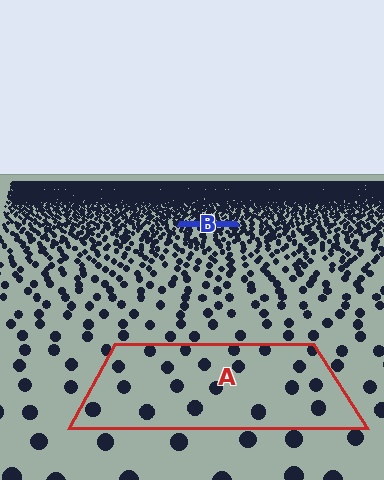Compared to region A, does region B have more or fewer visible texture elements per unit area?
Region B has more texture elements per unit area — they are packed more densely because it is farther away.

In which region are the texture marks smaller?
The texture marks are smaller in region B, because it is farther away.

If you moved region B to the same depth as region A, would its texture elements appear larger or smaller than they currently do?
They would appear larger. At a closer depth, the same texture elements are projected at a bigger on-screen size.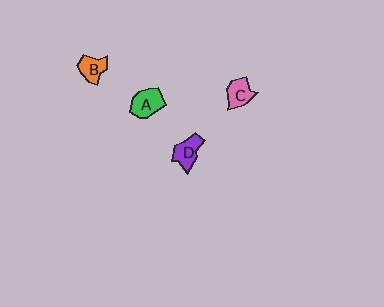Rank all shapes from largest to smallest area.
From largest to smallest: A (green), D (purple), C (pink), B (orange).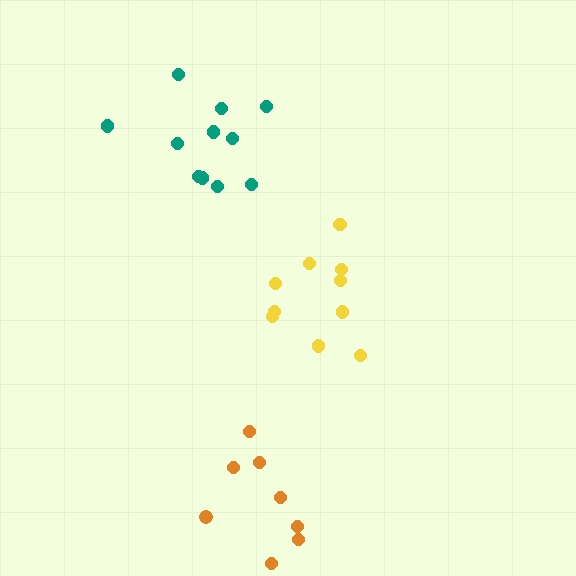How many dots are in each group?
Group 1: 11 dots, Group 2: 8 dots, Group 3: 10 dots (29 total).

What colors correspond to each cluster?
The clusters are colored: teal, orange, yellow.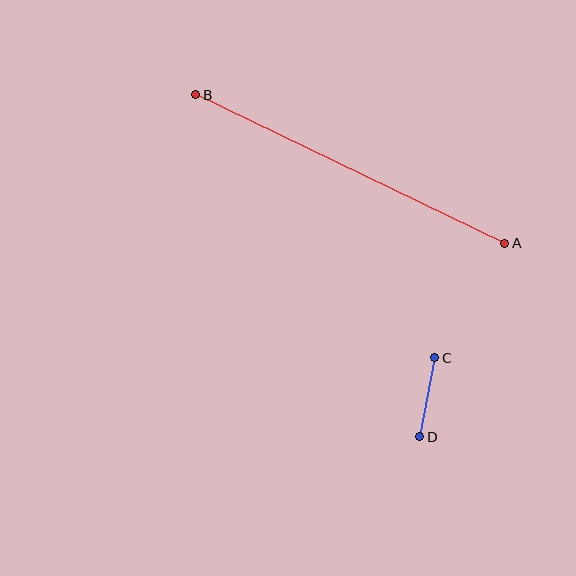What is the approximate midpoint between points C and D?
The midpoint is at approximately (427, 397) pixels.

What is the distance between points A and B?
The distance is approximately 343 pixels.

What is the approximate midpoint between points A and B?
The midpoint is at approximately (350, 169) pixels.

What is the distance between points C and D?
The distance is approximately 80 pixels.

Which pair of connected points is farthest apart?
Points A and B are farthest apart.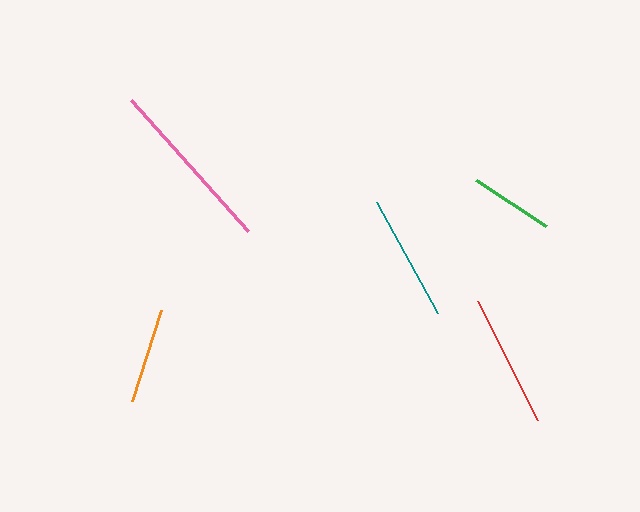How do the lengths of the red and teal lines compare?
The red and teal lines are approximately the same length.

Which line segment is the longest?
The pink line is the longest at approximately 176 pixels.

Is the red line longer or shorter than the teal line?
The red line is longer than the teal line.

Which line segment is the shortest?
The green line is the shortest at approximately 84 pixels.